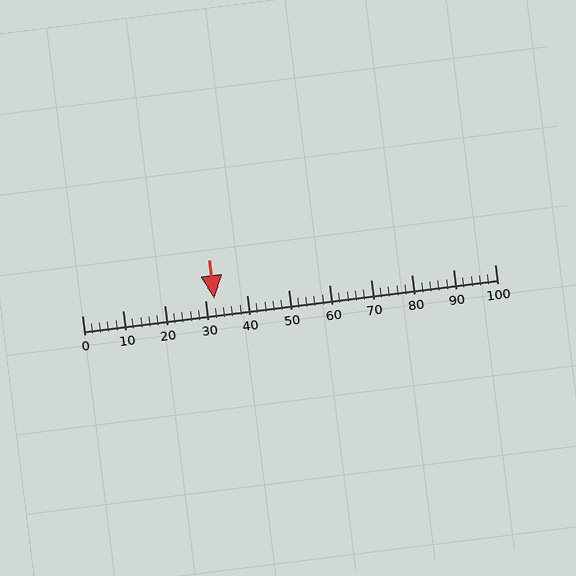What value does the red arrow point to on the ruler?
The red arrow points to approximately 32.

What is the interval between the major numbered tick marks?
The major tick marks are spaced 10 units apart.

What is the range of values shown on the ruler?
The ruler shows values from 0 to 100.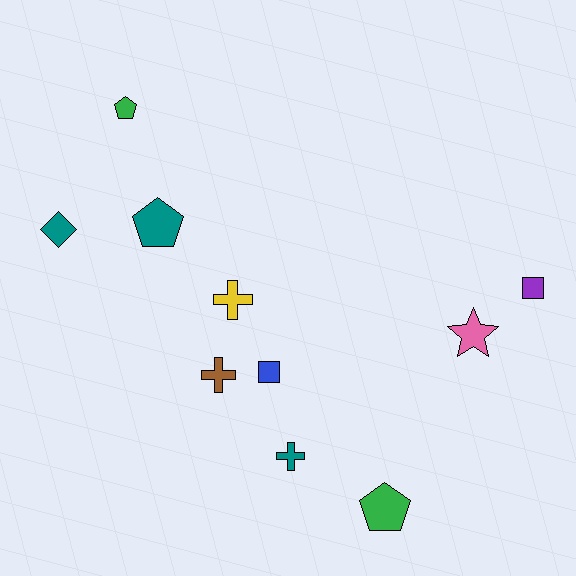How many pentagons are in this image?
There are 3 pentagons.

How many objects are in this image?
There are 10 objects.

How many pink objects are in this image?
There is 1 pink object.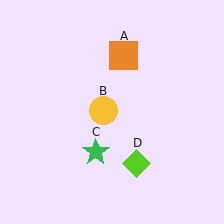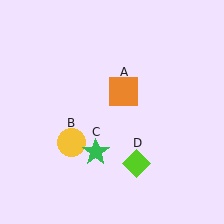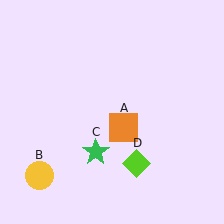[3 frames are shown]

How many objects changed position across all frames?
2 objects changed position: orange square (object A), yellow circle (object B).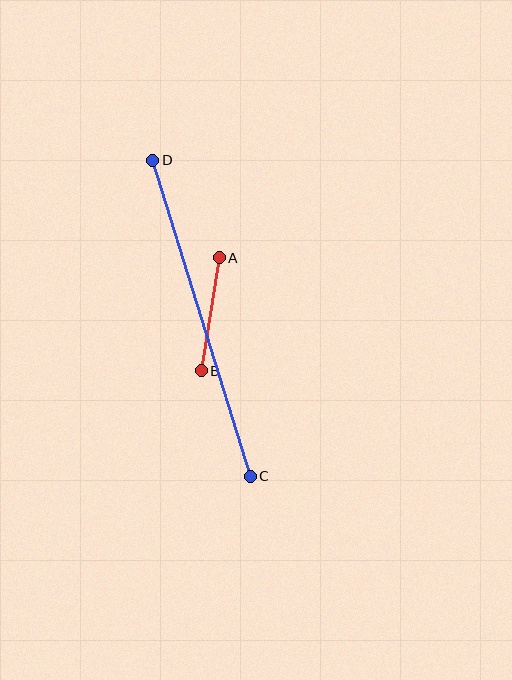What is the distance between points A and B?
The distance is approximately 115 pixels.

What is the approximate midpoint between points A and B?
The midpoint is at approximately (210, 314) pixels.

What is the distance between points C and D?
The distance is approximately 331 pixels.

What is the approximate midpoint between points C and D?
The midpoint is at approximately (202, 318) pixels.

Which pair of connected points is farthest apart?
Points C and D are farthest apart.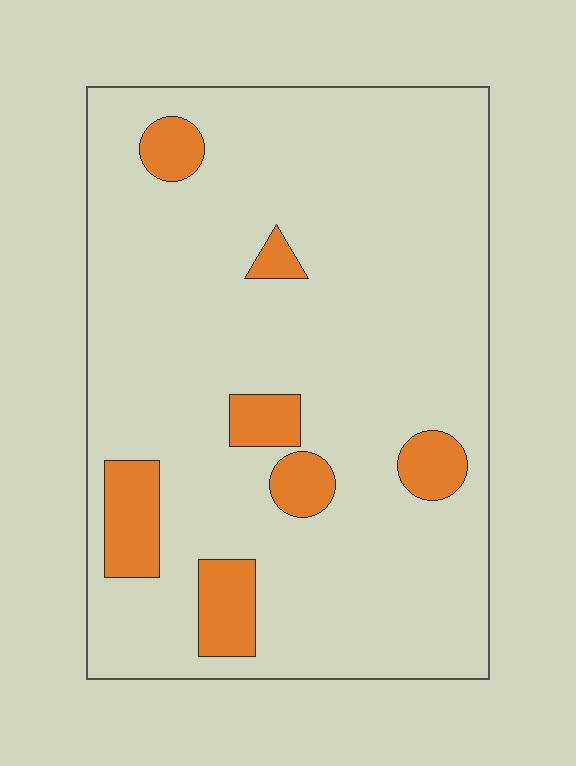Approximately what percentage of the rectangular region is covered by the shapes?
Approximately 10%.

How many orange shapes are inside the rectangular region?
7.